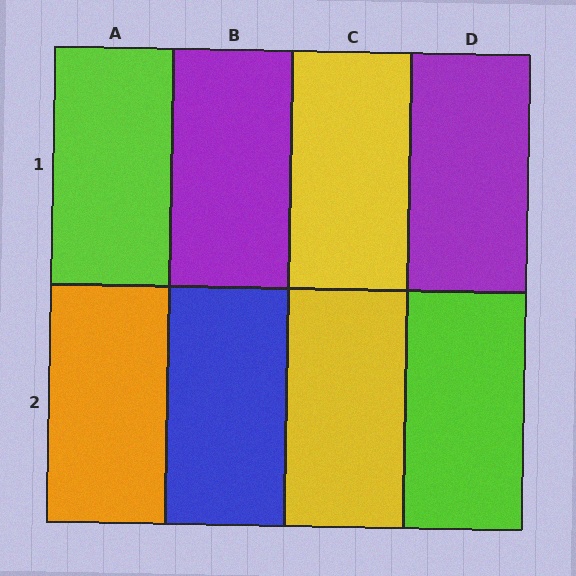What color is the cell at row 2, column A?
Orange.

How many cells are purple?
2 cells are purple.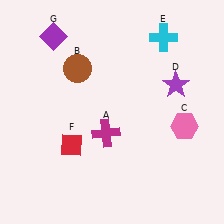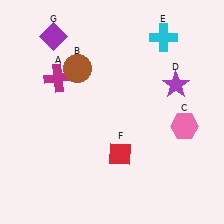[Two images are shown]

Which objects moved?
The objects that moved are: the magenta cross (A), the red diamond (F).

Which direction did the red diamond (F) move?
The red diamond (F) moved right.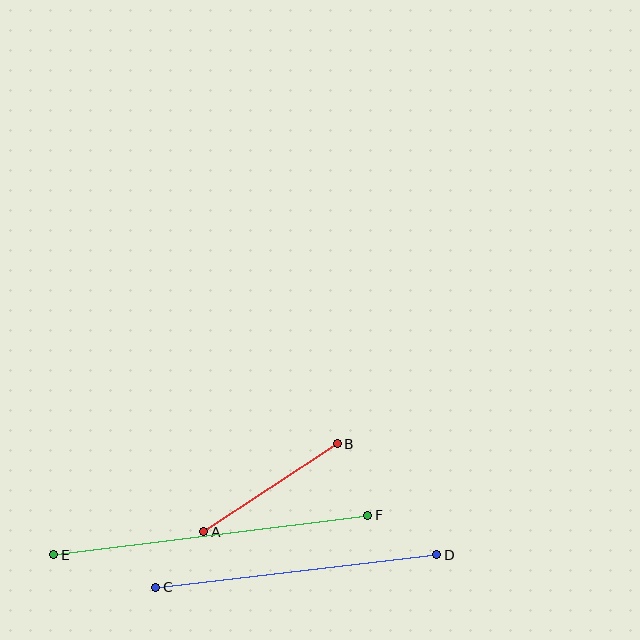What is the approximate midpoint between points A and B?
The midpoint is at approximately (270, 488) pixels.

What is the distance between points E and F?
The distance is approximately 317 pixels.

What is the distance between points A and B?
The distance is approximately 160 pixels.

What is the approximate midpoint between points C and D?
The midpoint is at approximately (296, 571) pixels.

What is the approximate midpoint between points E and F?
The midpoint is at approximately (211, 535) pixels.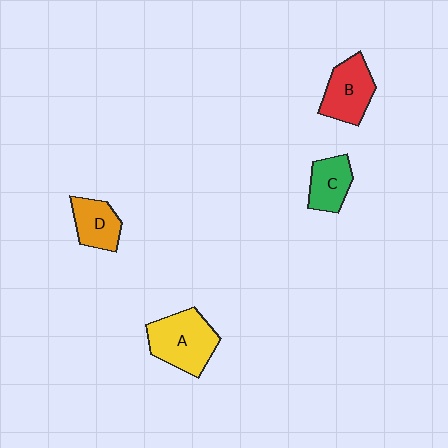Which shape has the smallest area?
Shape C (green).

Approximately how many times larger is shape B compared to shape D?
Approximately 1.3 times.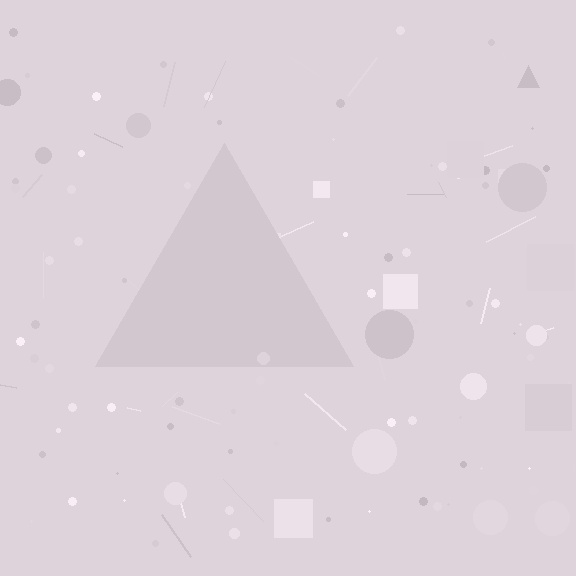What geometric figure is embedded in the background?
A triangle is embedded in the background.